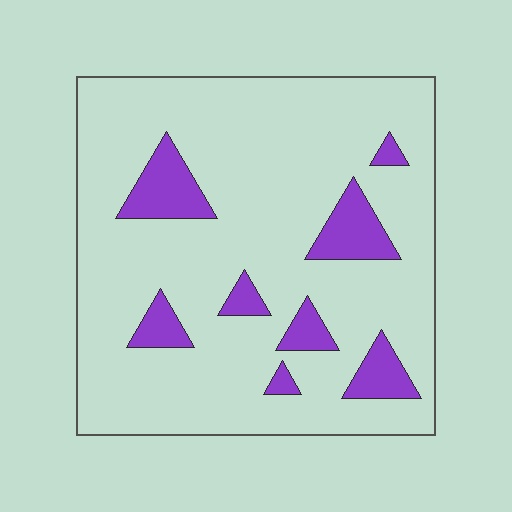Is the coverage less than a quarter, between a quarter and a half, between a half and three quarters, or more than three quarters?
Less than a quarter.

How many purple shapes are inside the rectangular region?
8.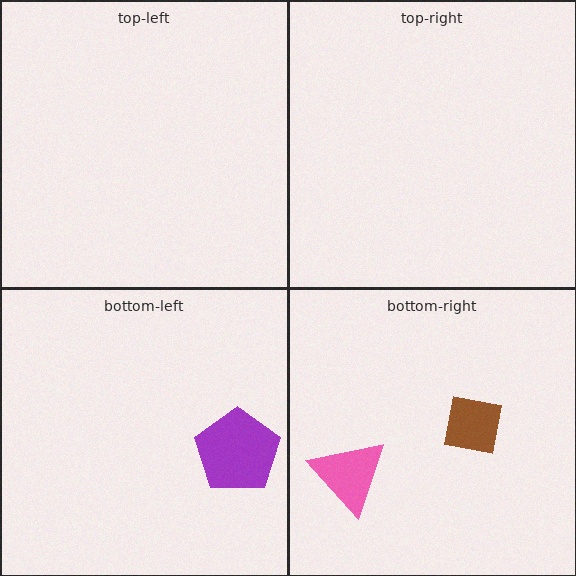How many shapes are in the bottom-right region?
2.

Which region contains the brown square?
The bottom-right region.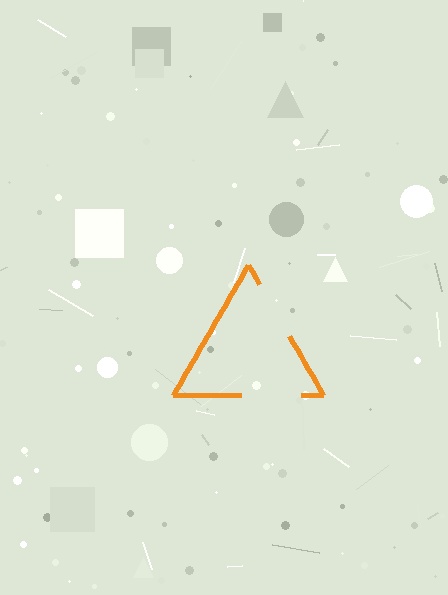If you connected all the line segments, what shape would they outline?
They would outline a triangle.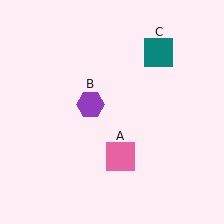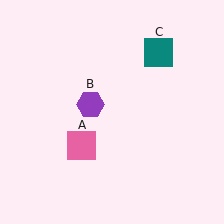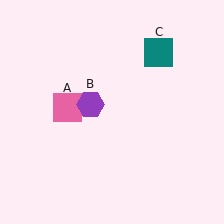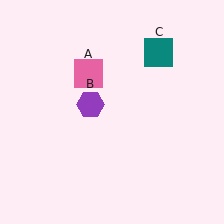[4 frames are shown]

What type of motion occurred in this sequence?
The pink square (object A) rotated clockwise around the center of the scene.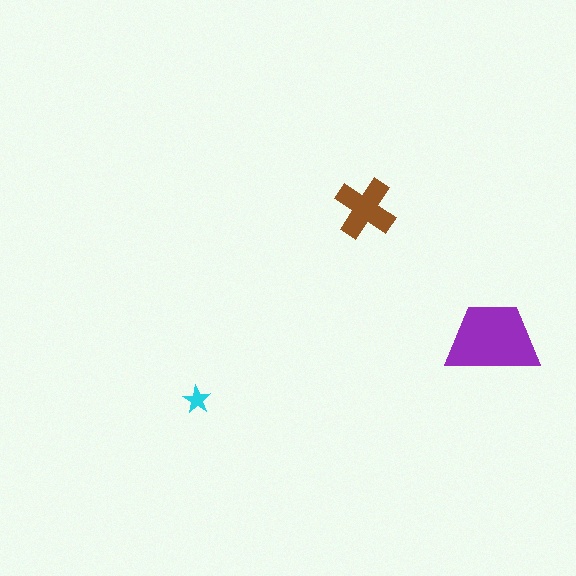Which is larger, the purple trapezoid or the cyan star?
The purple trapezoid.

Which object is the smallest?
The cyan star.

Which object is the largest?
The purple trapezoid.